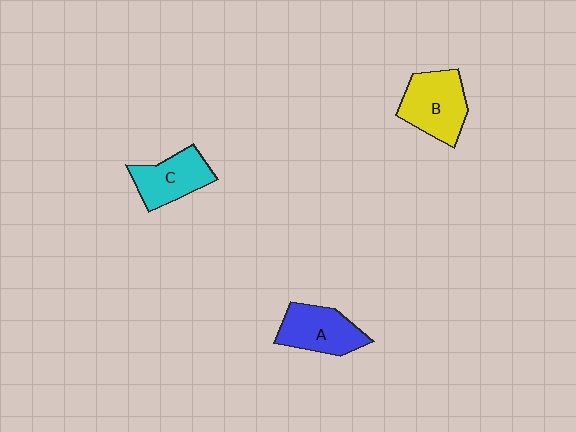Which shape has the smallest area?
Shape C (cyan).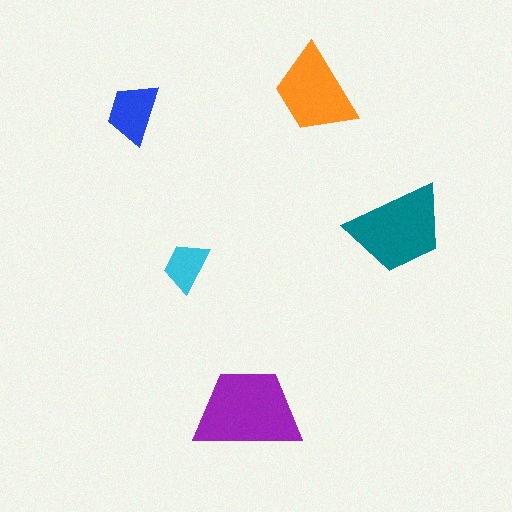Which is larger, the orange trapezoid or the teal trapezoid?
The teal one.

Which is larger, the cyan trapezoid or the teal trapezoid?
The teal one.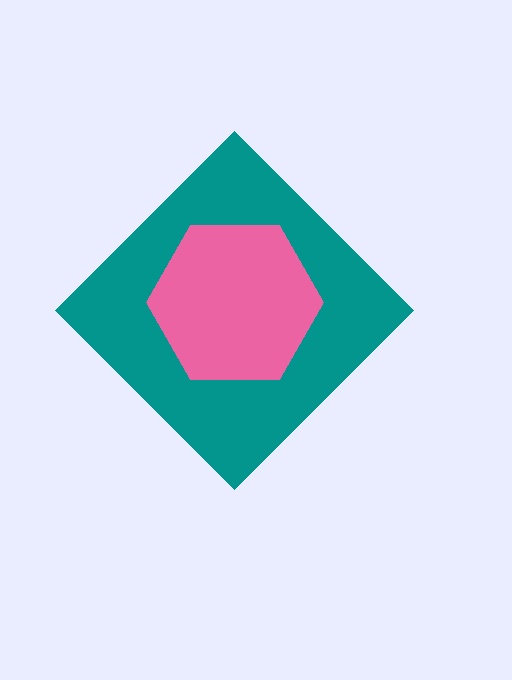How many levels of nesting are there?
2.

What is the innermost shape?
The pink hexagon.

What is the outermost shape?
The teal diamond.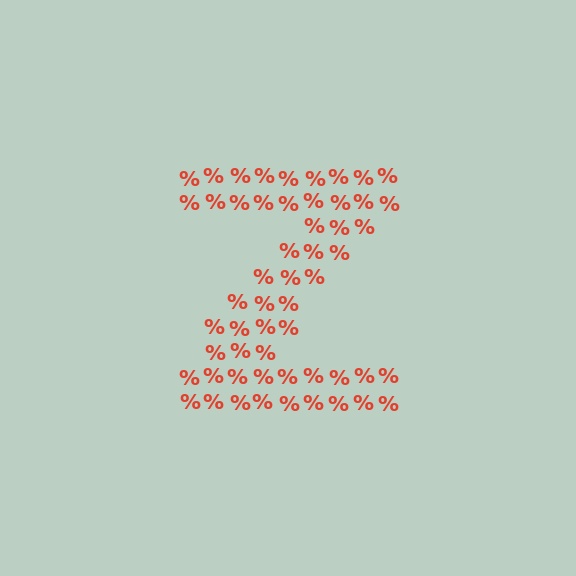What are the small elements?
The small elements are percent signs.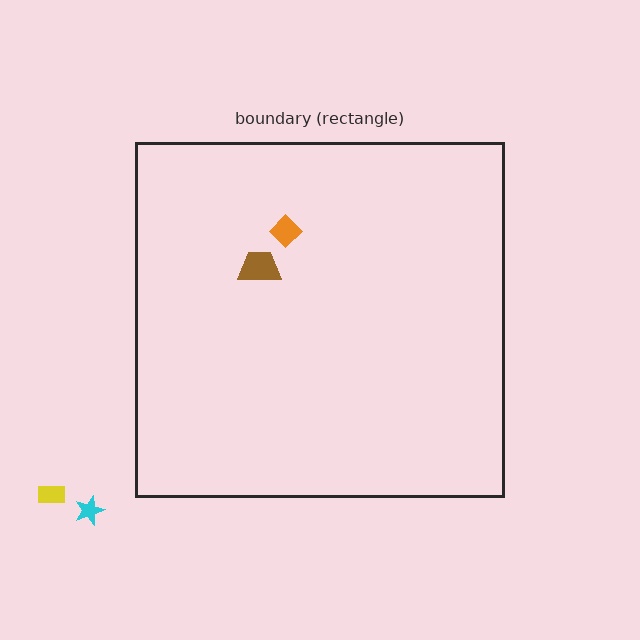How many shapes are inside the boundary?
2 inside, 2 outside.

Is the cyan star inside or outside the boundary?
Outside.